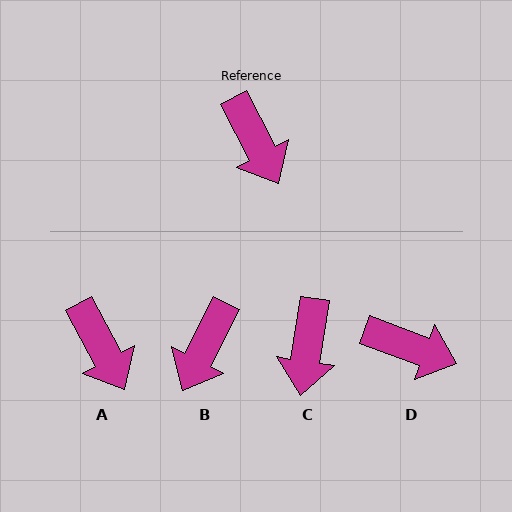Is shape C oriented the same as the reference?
No, it is off by about 36 degrees.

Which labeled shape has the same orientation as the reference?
A.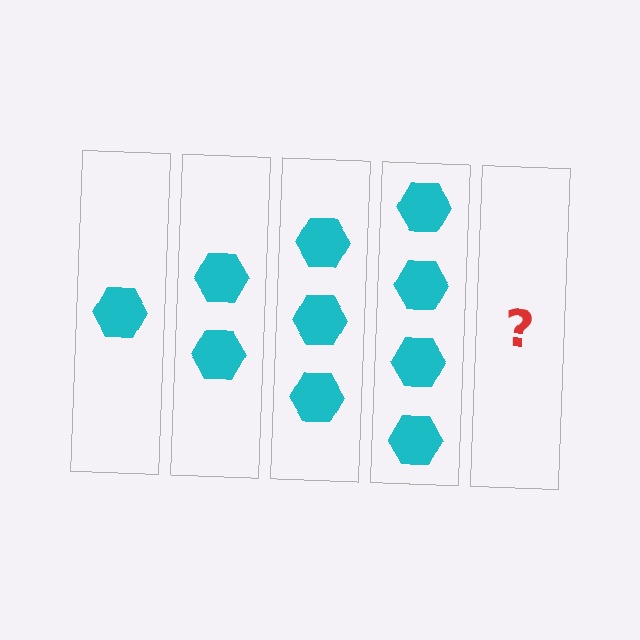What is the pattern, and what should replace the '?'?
The pattern is that each step adds one more hexagon. The '?' should be 5 hexagons.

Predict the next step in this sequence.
The next step is 5 hexagons.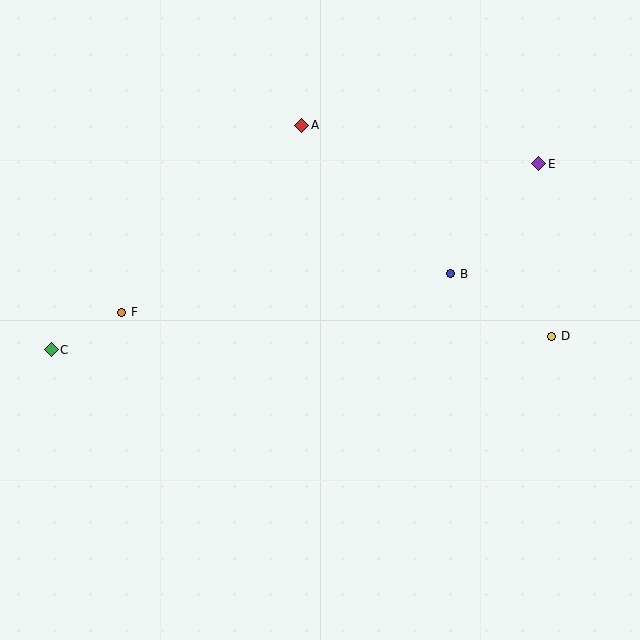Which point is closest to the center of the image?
Point B at (451, 274) is closest to the center.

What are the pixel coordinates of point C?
Point C is at (51, 350).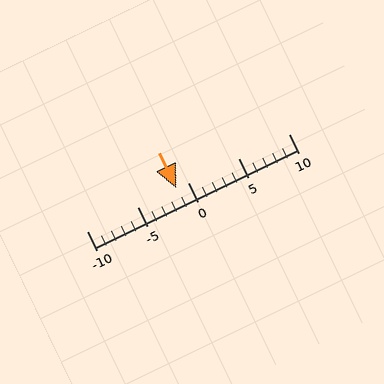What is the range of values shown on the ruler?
The ruler shows values from -10 to 10.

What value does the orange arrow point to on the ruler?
The orange arrow points to approximately -1.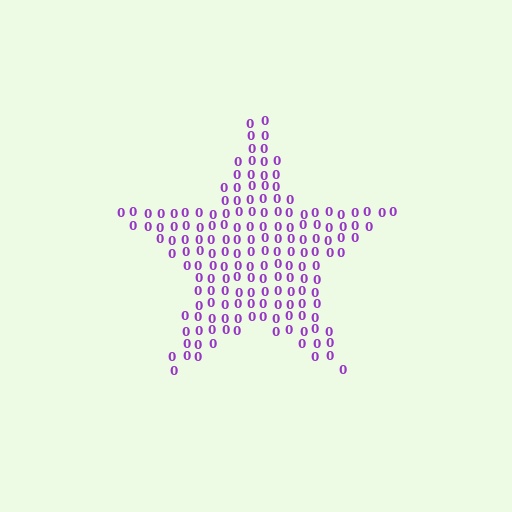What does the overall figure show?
The overall figure shows a star.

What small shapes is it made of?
It is made of small digit 0's.